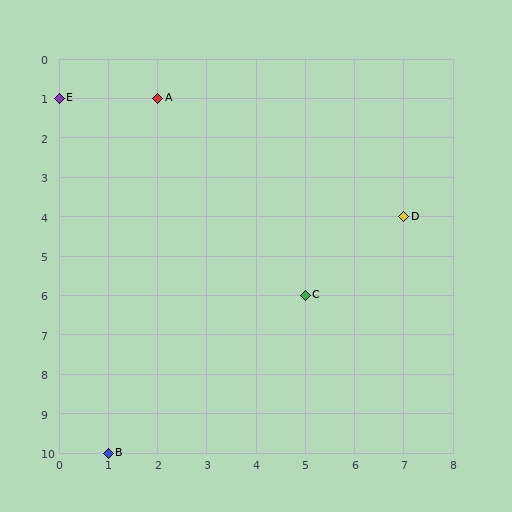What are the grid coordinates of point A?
Point A is at grid coordinates (2, 1).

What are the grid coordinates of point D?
Point D is at grid coordinates (7, 4).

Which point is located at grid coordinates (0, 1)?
Point E is at (0, 1).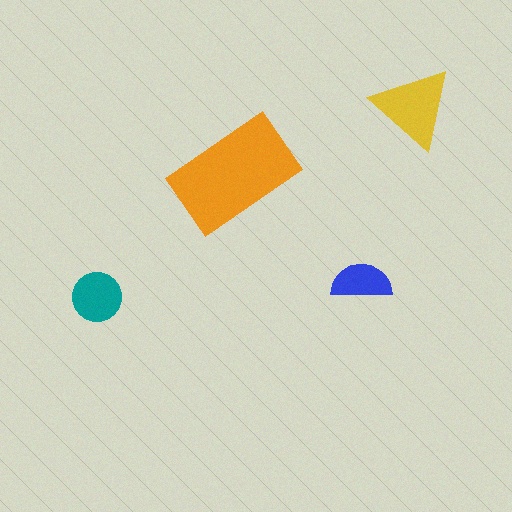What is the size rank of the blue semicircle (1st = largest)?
4th.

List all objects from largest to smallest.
The orange rectangle, the yellow triangle, the teal circle, the blue semicircle.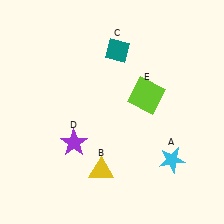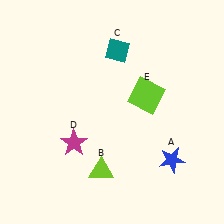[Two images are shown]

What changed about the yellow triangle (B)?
In Image 1, B is yellow. In Image 2, it changed to lime.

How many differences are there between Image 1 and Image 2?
There are 3 differences between the two images.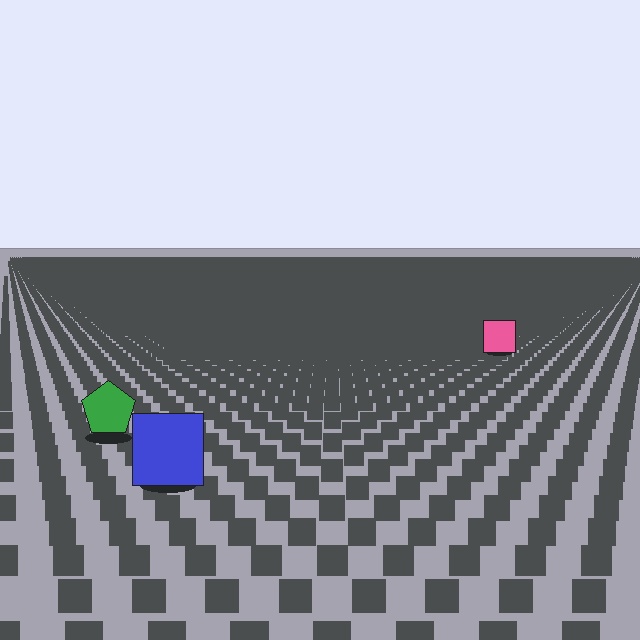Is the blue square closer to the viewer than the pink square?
Yes. The blue square is closer — you can tell from the texture gradient: the ground texture is coarser near it.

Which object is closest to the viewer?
The blue square is closest. The texture marks near it are larger and more spread out.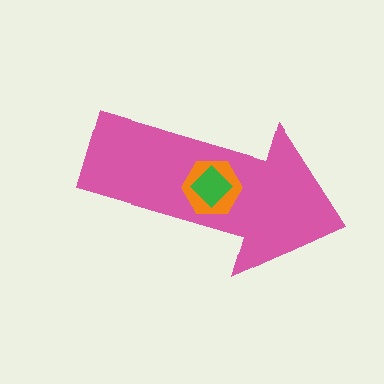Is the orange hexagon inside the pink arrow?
Yes.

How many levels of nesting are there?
3.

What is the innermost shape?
The green diamond.